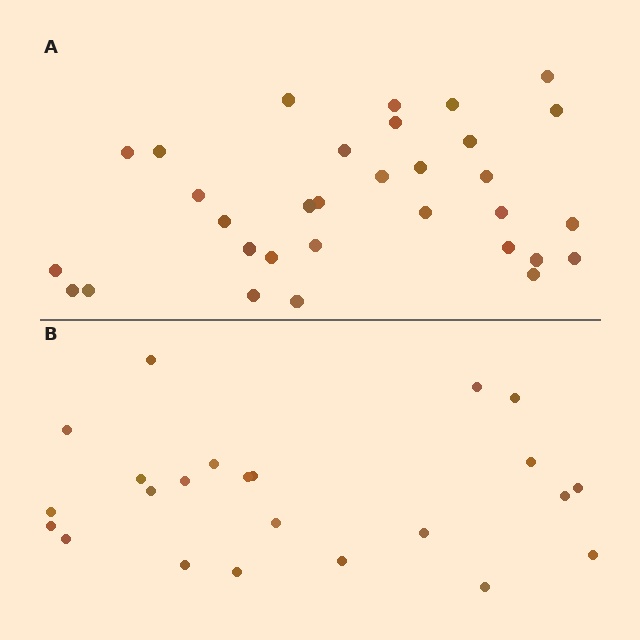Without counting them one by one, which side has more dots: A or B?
Region A (the top region) has more dots.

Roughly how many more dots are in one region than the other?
Region A has roughly 8 or so more dots than region B.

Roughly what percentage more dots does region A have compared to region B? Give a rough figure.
About 40% more.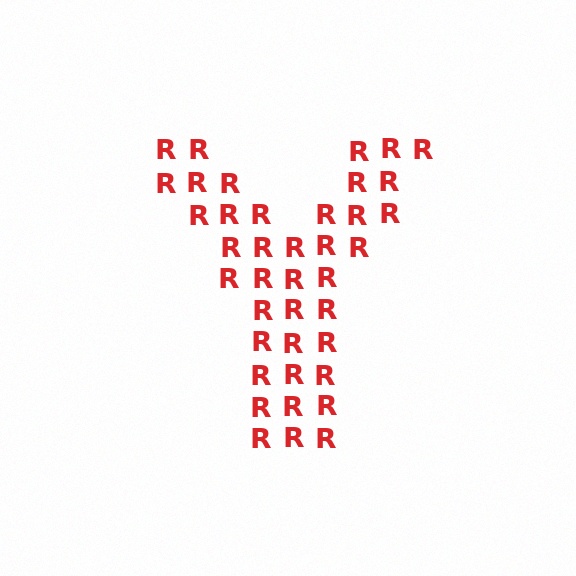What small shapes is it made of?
It is made of small letter R's.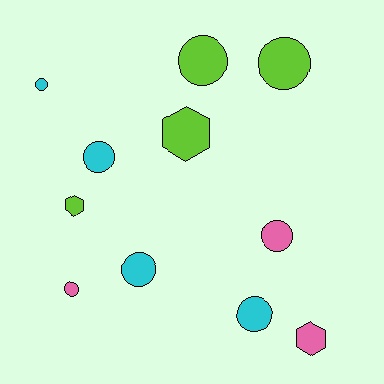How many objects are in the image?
There are 11 objects.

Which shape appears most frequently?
Circle, with 8 objects.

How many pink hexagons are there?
There is 1 pink hexagon.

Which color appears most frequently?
Cyan, with 4 objects.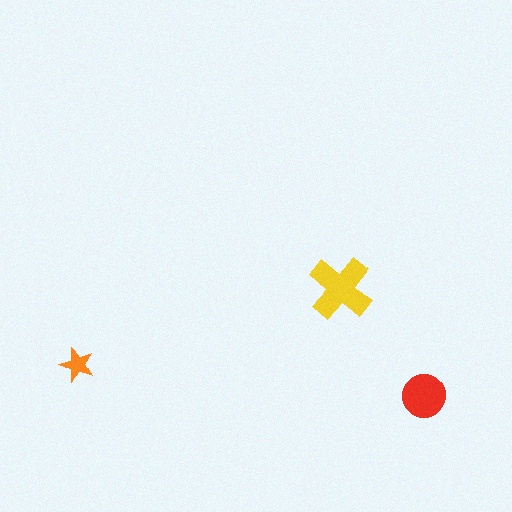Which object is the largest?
The yellow cross.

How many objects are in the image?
There are 3 objects in the image.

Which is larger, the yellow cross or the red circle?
The yellow cross.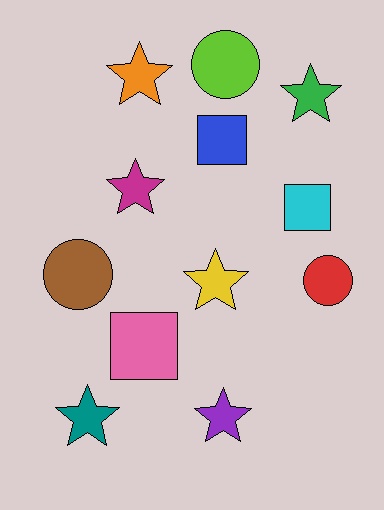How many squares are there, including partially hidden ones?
There are 3 squares.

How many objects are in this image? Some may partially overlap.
There are 12 objects.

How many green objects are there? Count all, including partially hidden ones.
There is 1 green object.